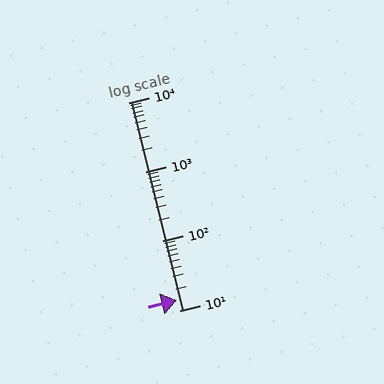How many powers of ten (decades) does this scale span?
The scale spans 3 decades, from 10 to 10000.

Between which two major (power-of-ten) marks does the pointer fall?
The pointer is between 10 and 100.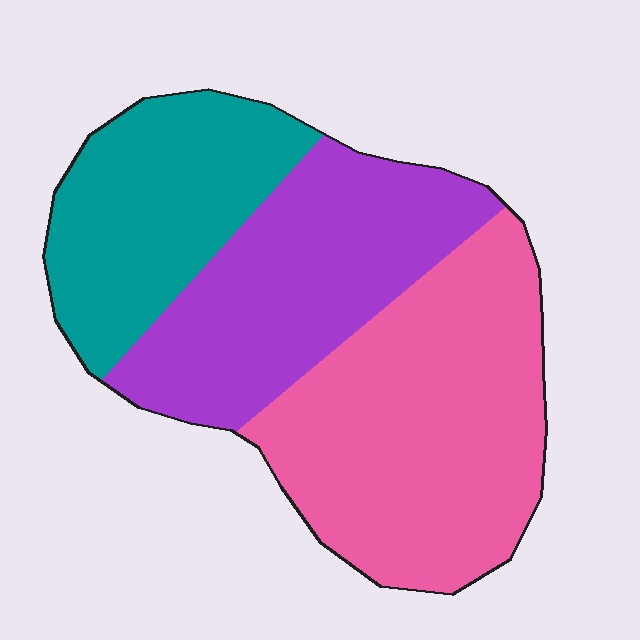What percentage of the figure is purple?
Purple covers 32% of the figure.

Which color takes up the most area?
Pink, at roughly 45%.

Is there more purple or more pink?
Pink.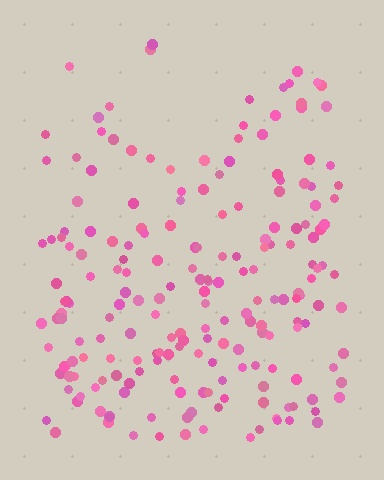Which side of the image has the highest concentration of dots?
The bottom.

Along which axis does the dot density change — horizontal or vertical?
Vertical.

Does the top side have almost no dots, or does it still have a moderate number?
Still a moderate number, just noticeably fewer than the bottom.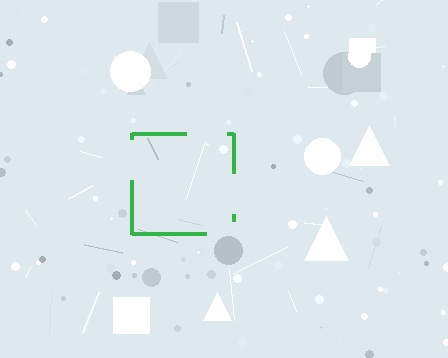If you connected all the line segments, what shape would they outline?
They would outline a square.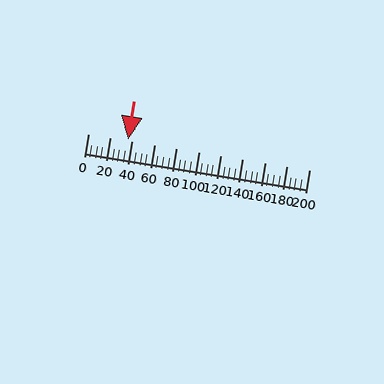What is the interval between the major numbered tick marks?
The major tick marks are spaced 20 units apart.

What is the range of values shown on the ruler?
The ruler shows values from 0 to 200.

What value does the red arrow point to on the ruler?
The red arrow points to approximately 36.